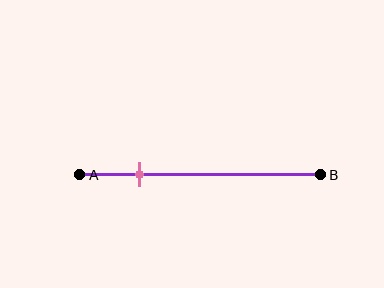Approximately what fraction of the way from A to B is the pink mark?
The pink mark is approximately 25% of the way from A to B.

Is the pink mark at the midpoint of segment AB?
No, the mark is at about 25% from A, not at the 50% midpoint.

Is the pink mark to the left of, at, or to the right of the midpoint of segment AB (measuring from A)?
The pink mark is to the left of the midpoint of segment AB.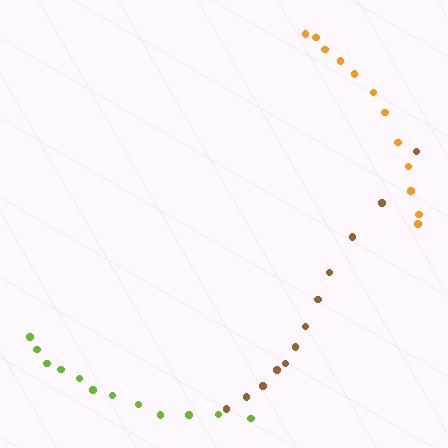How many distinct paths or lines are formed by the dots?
There are 3 distinct paths.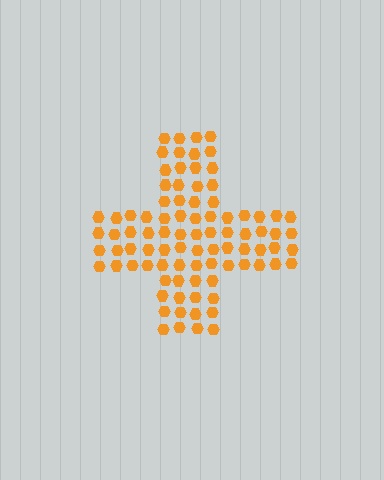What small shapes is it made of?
It is made of small hexagons.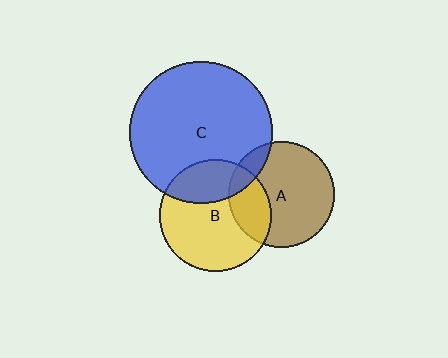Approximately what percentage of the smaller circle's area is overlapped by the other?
Approximately 10%.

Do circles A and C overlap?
Yes.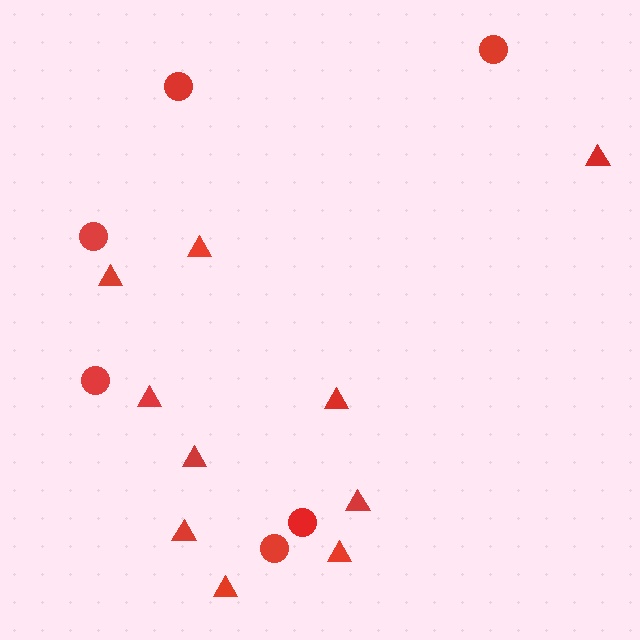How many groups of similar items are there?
There are 2 groups: one group of triangles (10) and one group of circles (6).